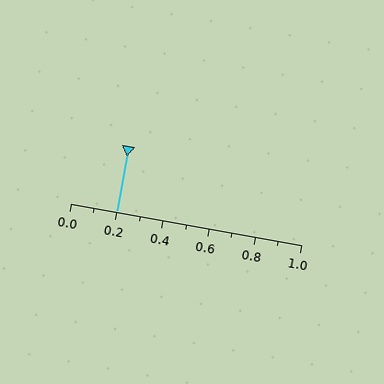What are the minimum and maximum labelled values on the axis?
The axis runs from 0.0 to 1.0.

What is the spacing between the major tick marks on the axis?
The major ticks are spaced 0.2 apart.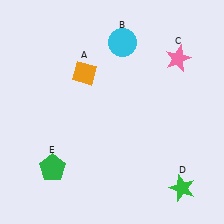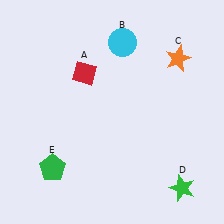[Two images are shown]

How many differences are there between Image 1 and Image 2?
There are 2 differences between the two images.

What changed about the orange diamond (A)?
In Image 1, A is orange. In Image 2, it changed to red.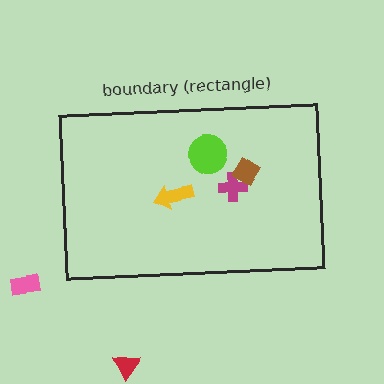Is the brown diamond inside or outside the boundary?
Inside.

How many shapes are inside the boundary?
4 inside, 2 outside.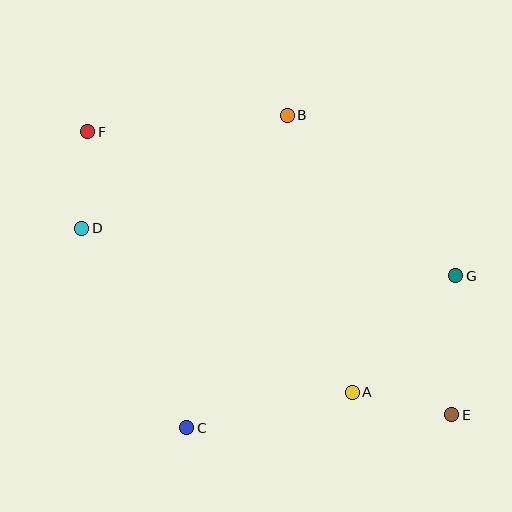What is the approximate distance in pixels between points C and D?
The distance between C and D is approximately 226 pixels.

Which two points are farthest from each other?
Points E and F are farthest from each other.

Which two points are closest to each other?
Points D and F are closest to each other.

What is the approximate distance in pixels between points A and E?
The distance between A and E is approximately 102 pixels.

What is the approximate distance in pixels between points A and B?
The distance between A and B is approximately 285 pixels.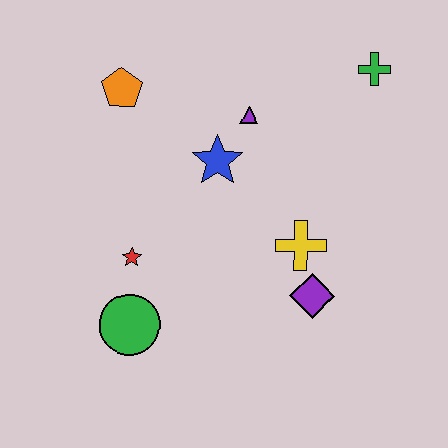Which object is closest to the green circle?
The red star is closest to the green circle.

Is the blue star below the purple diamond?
No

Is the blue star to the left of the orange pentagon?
No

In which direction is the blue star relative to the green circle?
The blue star is above the green circle.